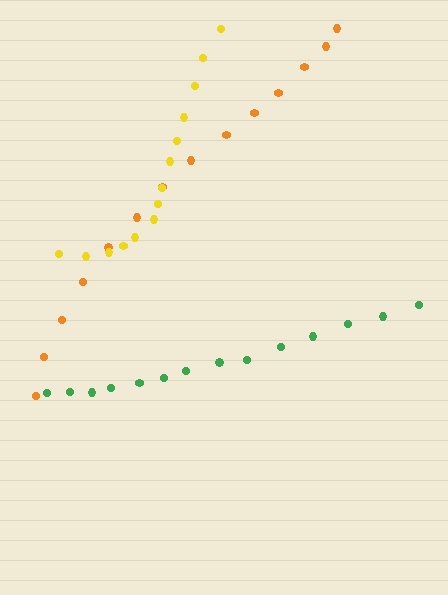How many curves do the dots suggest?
There are 3 distinct paths.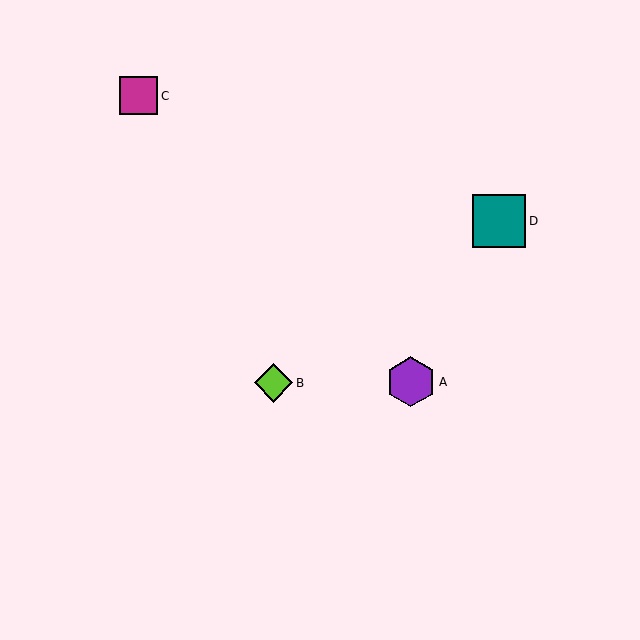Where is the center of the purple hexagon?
The center of the purple hexagon is at (411, 382).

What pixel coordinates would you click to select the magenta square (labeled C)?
Click at (139, 96) to select the magenta square C.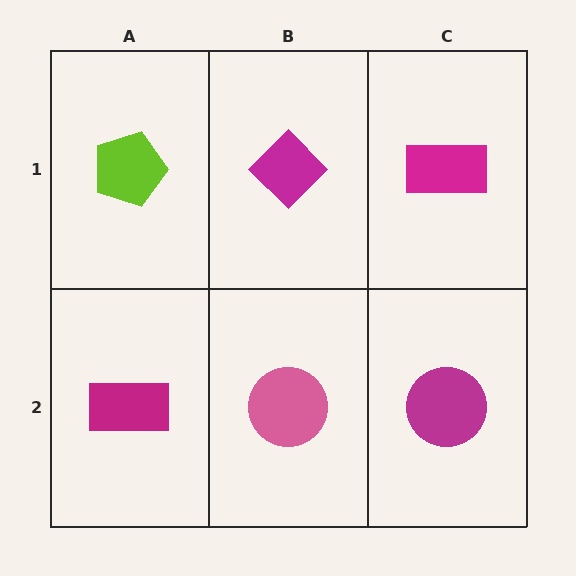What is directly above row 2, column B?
A magenta diamond.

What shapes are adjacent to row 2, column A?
A lime pentagon (row 1, column A), a pink circle (row 2, column B).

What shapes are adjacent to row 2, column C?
A magenta rectangle (row 1, column C), a pink circle (row 2, column B).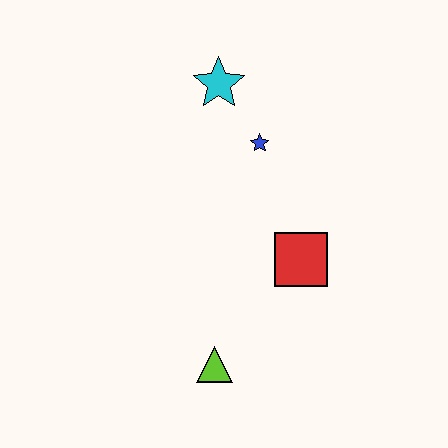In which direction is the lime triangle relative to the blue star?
The lime triangle is below the blue star.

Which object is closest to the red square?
The blue star is closest to the red square.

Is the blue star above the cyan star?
No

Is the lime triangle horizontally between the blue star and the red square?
No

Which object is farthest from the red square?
The cyan star is farthest from the red square.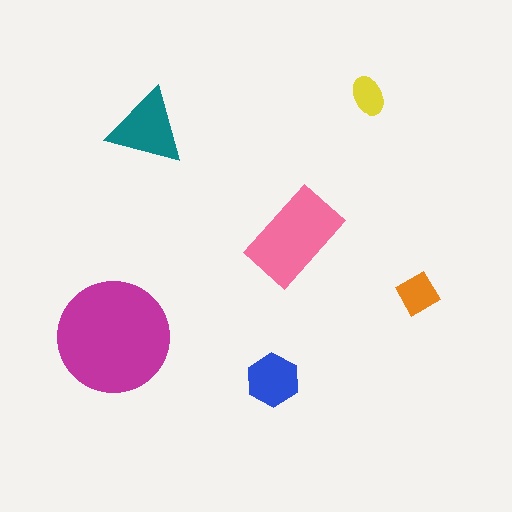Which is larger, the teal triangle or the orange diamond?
The teal triangle.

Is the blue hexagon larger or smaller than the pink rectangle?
Smaller.